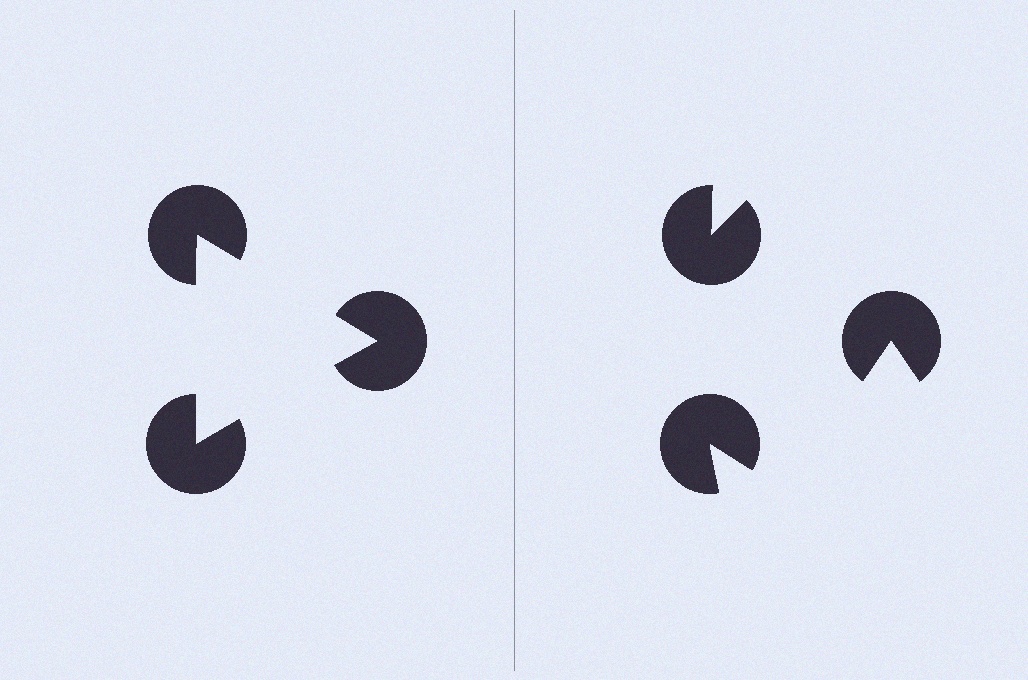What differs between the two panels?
The pac-man discs are positioned identically on both sides; only the wedge orientations differ. On the left they align to a triangle; on the right they are misaligned.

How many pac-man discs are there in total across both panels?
6 — 3 on each side.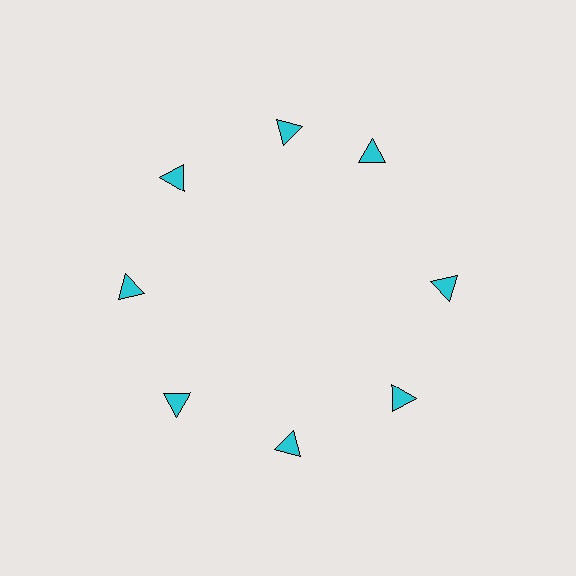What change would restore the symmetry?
The symmetry would be restored by rotating it back into even spacing with its neighbors so that all 8 triangles sit at equal angles and equal distance from the center.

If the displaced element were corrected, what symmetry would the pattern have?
It would have 8-fold rotational symmetry — the pattern would map onto itself every 45 degrees.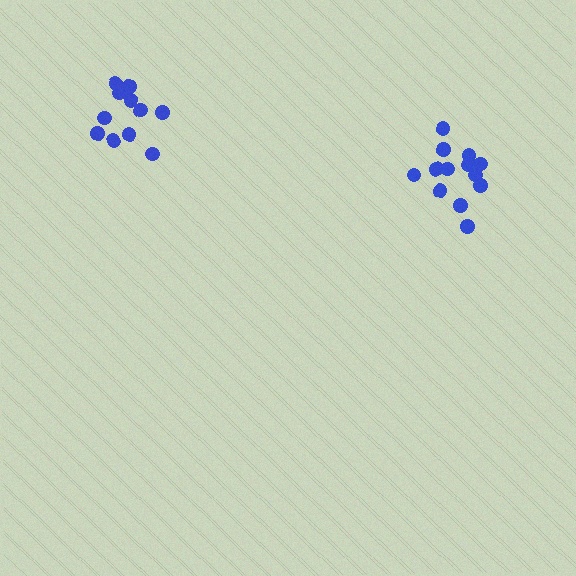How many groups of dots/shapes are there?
There are 2 groups.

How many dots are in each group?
Group 1: 13 dots, Group 2: 11 dots (24 total).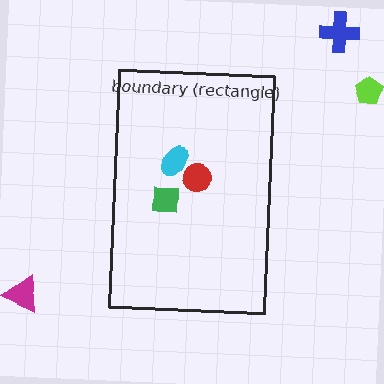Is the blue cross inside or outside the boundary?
Outside.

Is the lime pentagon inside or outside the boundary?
Outside.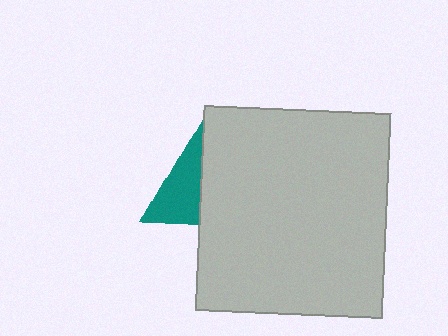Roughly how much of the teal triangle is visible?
About half of it is visible (roughly 48%).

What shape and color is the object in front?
The object in front is a light gray rectangle.